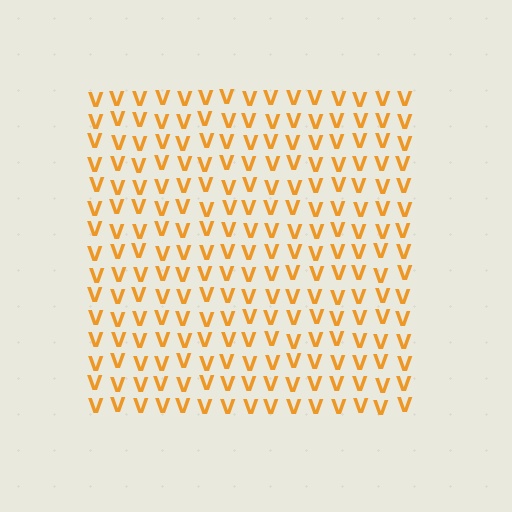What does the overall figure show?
The overall figure shows a square.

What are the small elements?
The small elements are letter V's.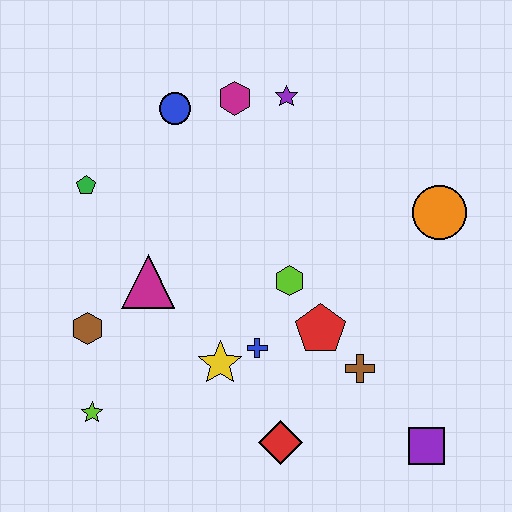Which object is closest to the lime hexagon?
The red pentagon is closest to the lime hexagon.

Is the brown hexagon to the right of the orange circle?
No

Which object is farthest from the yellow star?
The purple star is farthest from the yellow star.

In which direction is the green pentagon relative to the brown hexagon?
The green pentagon is above the brown hexagon.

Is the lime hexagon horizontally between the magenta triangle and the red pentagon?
Yes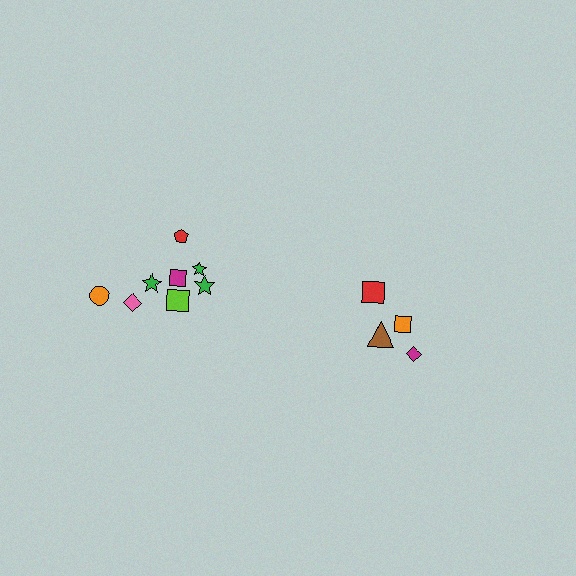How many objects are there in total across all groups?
There are 12 objects.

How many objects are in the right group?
There are 4 objects.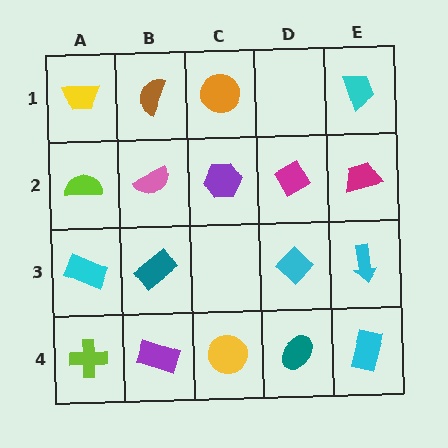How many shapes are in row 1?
4 shapes.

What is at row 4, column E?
A cyan rectangle.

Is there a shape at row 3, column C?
No, that cell is empty.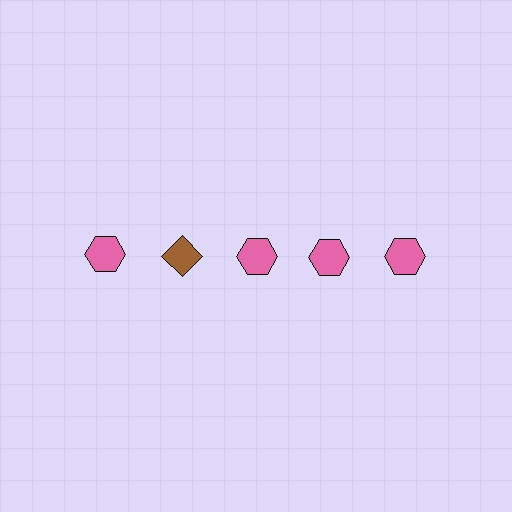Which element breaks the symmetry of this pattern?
The brown diamond in the top row, second from left column breaks the symmetry. All other shapes are pink hexagons.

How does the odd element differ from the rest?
It differs in both color (brown instead of pink) and shape (diamond instead of hexagon).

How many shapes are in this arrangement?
There are 5 shapes arranged in a grid pattern.